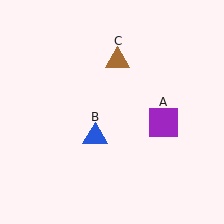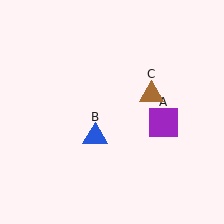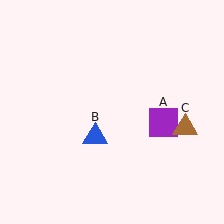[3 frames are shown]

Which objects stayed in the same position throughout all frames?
Purple square (object A) and blue triangle (object B) remained stationary.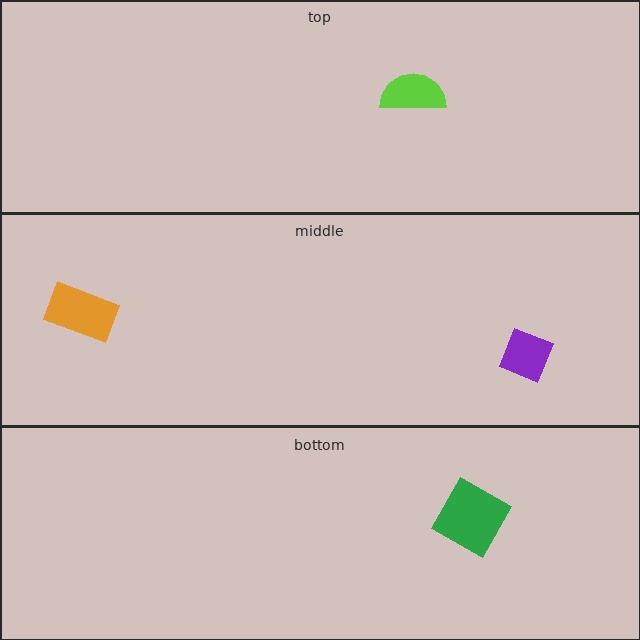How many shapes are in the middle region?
2.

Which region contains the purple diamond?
The middle region.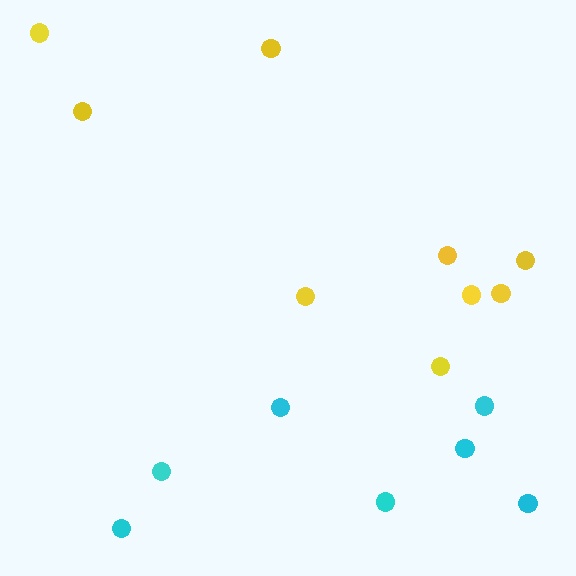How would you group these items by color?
There are 2 groups: one group of yellow circles (9) and one group of cyan circles (7).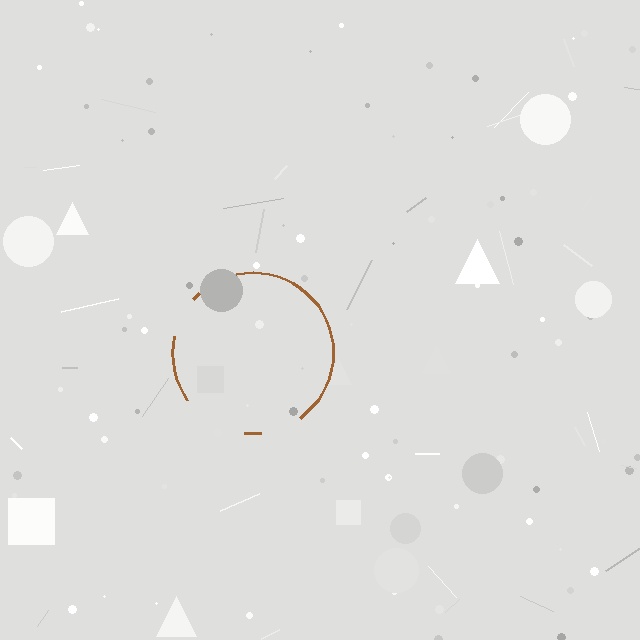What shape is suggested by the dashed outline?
The dashed outline suggests a circle.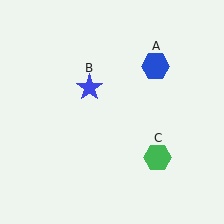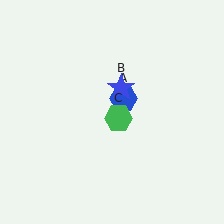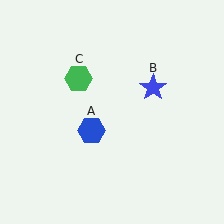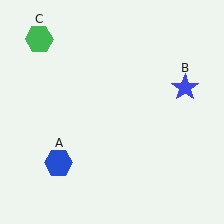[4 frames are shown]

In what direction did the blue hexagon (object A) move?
The blue hexagon (object A) moved down and to the left.